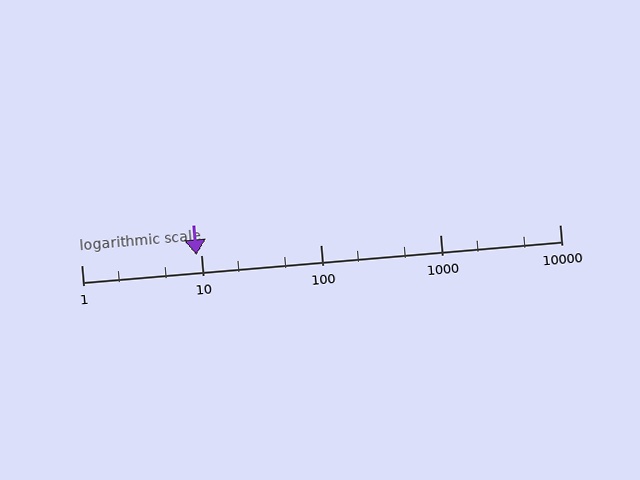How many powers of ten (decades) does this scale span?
The scale spans 4 decades, from 1 to 10000.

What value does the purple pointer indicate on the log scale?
The pointer indicates approximately 9.1.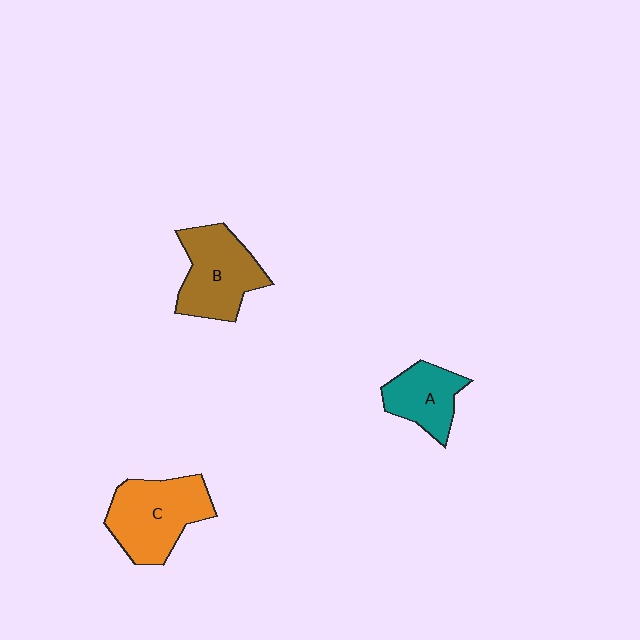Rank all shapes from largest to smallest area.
From largest to smallest: C (orange), B (brown), A (teal).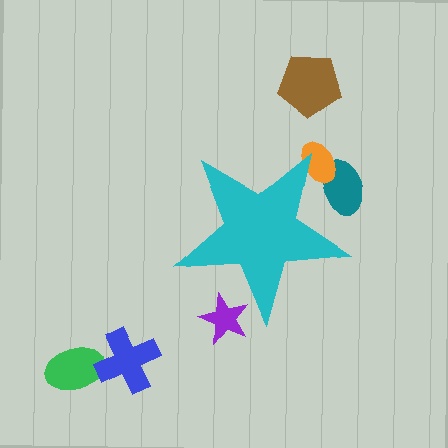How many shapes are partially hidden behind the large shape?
3 shapes are partially hidden.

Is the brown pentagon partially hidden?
No, the brown pentagon is fully visible.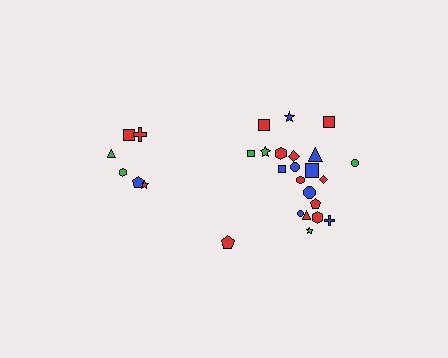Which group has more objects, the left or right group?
The right group.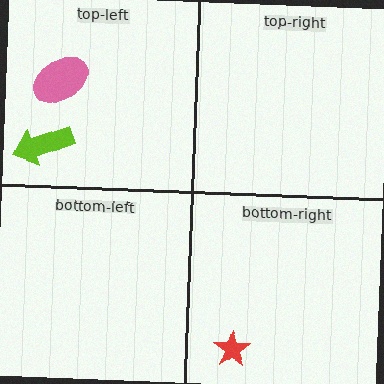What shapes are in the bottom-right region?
The red star.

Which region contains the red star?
The bottom-right region.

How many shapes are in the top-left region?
2.